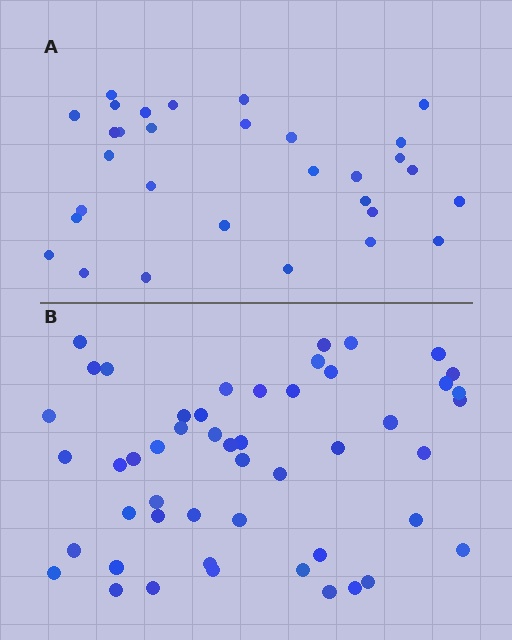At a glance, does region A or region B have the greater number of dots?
Region B (the bottom region) has more dots.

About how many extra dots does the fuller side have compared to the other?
Region B has approximately 20 more dots than region A.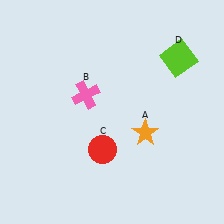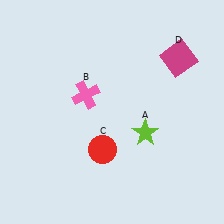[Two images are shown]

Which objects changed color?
A changed from orange to lime. D changed from lime to magenta.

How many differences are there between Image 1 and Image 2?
There are 2 differences between the two images.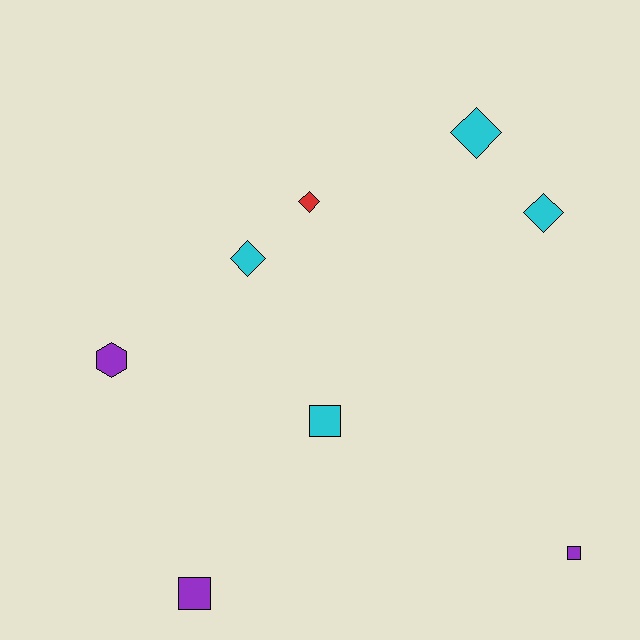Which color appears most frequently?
Cyan, with 4 objects.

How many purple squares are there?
There are 2 purple squares.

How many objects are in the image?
There are 8 objects.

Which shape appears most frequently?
Diamond, with 4 objects.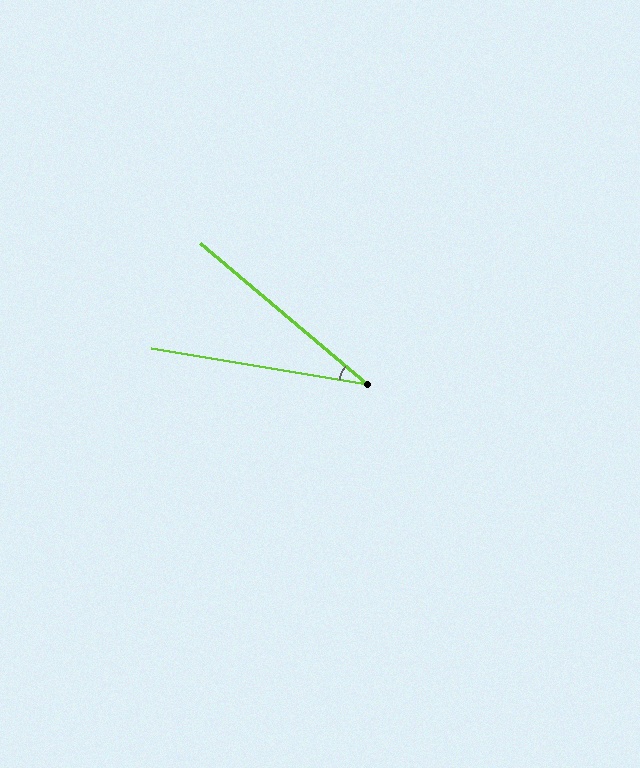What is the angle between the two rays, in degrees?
Approximately 31 degrees.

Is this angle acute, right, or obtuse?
It is acute.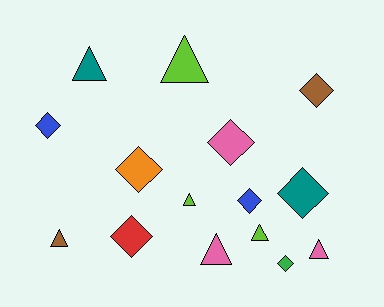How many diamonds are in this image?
There are 8 diamonds.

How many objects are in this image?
There are 15 objects.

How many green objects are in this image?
There is 1 green object.